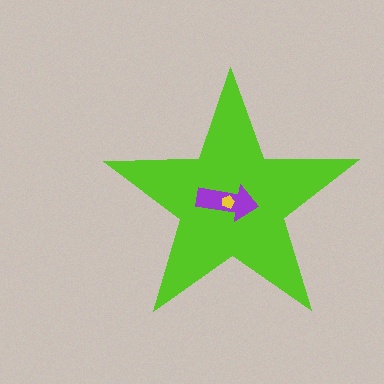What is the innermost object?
The yellow pentagon.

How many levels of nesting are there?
3.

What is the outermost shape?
The lime star.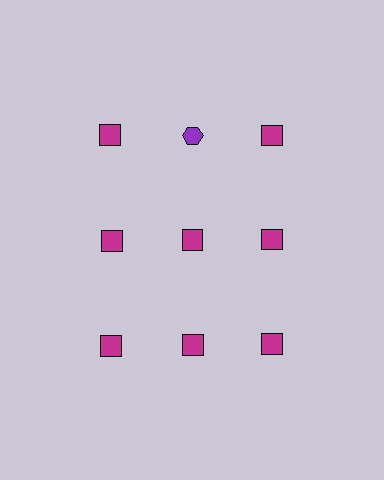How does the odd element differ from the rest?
It differs in both color (purple instead of magenta) and shape (hexagon instead of square).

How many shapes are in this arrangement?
There are 9 shapes arranged in a grid pattern.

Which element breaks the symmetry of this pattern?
The purple hexagon in the top row, second from left column breaks the symmetry. All other shapes are magenta squares.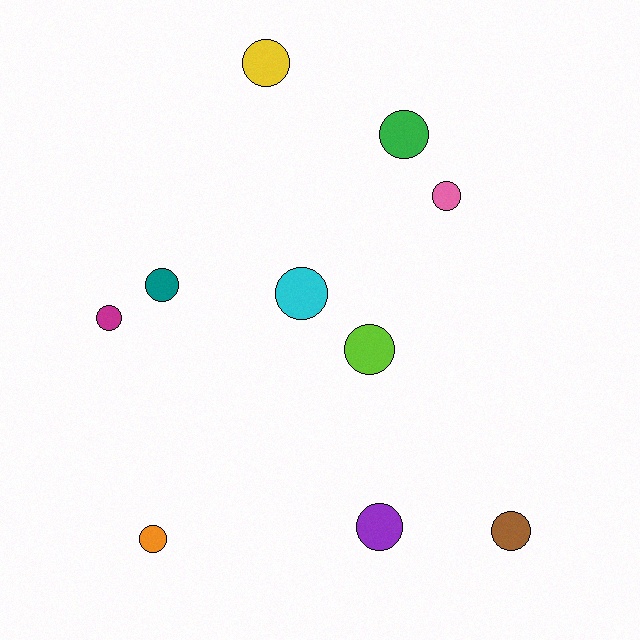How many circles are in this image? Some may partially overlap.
There are 10 circles.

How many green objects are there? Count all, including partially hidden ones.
There is 1 green object.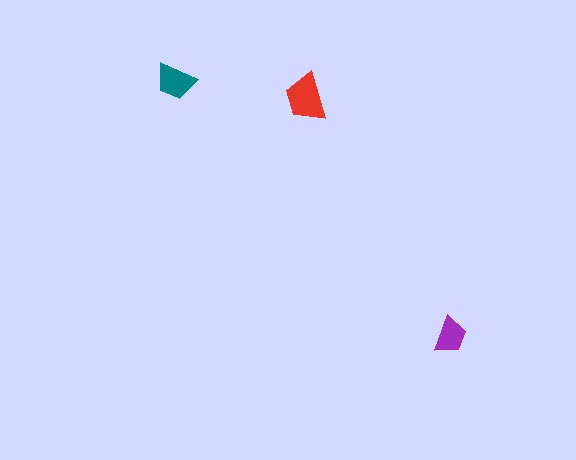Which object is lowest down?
The purple trapezoid is bottommost.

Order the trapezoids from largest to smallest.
the red one, the teal one, the purple one.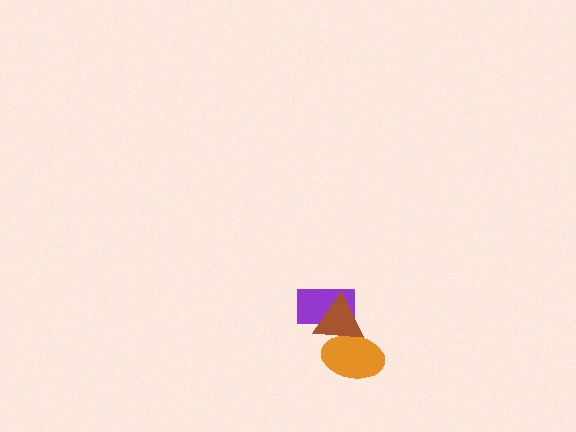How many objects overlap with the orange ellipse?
1 object overlaps with the orange ellipse.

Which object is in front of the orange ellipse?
The brown triangle is in front of the orange ellipse.